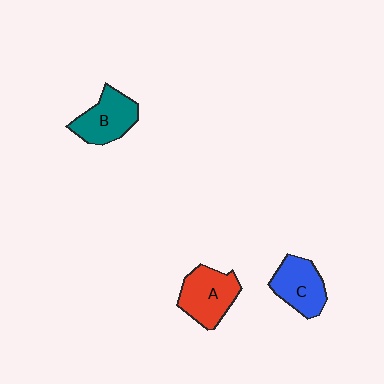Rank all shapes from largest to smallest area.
From largest to smallest: A (red), B (teal), C (blue).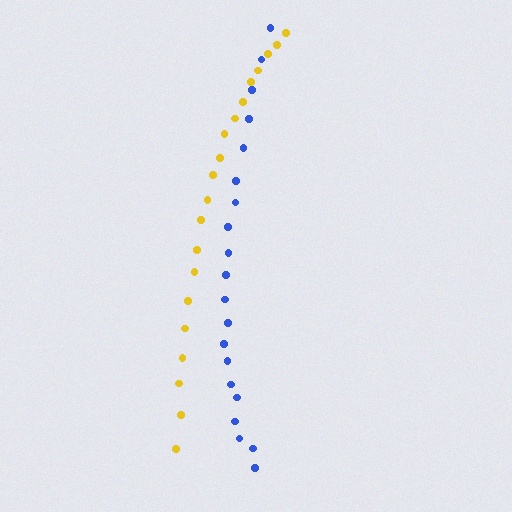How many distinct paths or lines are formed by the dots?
There are 2 distinct paths.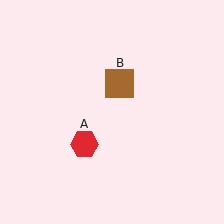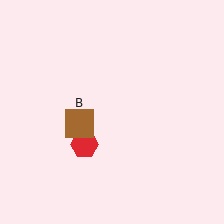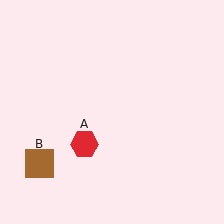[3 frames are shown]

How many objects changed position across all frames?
1 object changed position: brown square (object B).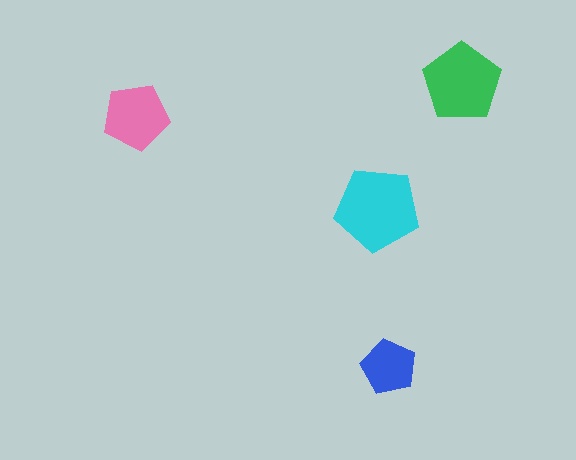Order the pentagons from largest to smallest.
the cyan one, the green one, the pink one, the blue one.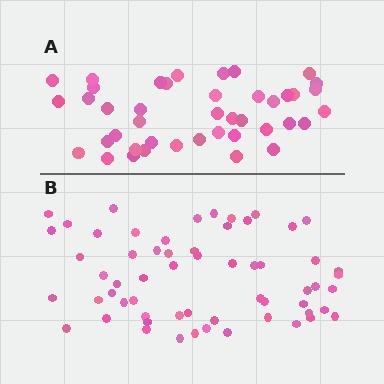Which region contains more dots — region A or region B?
Region B (the bottom region) has more dots.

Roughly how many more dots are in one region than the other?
Region B has approximately 20 more dots than region A.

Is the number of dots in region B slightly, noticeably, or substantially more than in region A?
Region B has noticeably more, but not dramatically so. The ratio is roughly 1.4 to 1.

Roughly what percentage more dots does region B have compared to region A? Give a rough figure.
About 45% more.